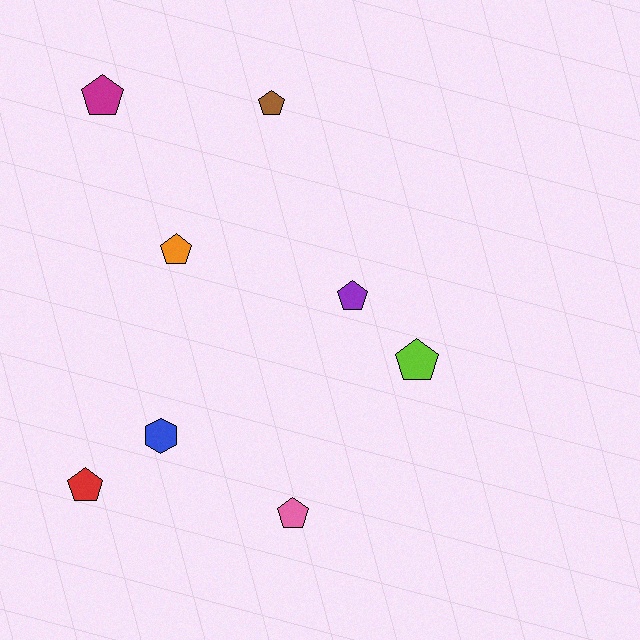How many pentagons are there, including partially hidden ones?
There are 7 pentagons.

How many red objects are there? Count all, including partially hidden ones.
There is 1 red object.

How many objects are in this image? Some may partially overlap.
There are 8 objects.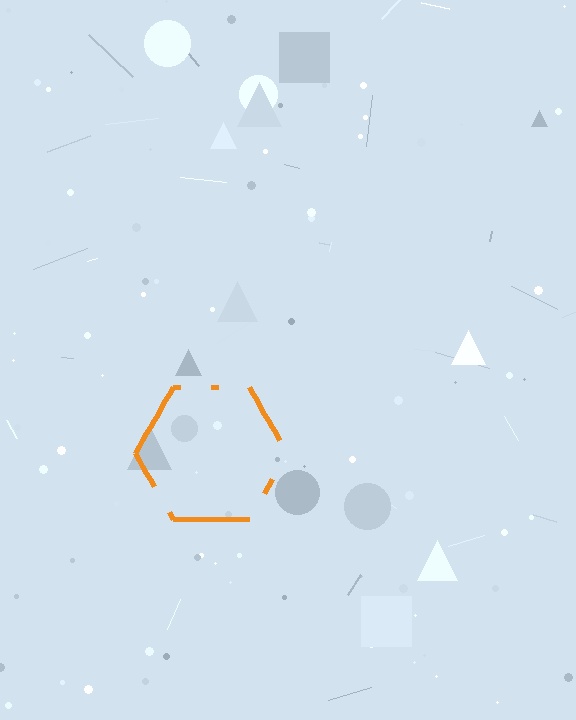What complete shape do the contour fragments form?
The contour fragments form a hexagon.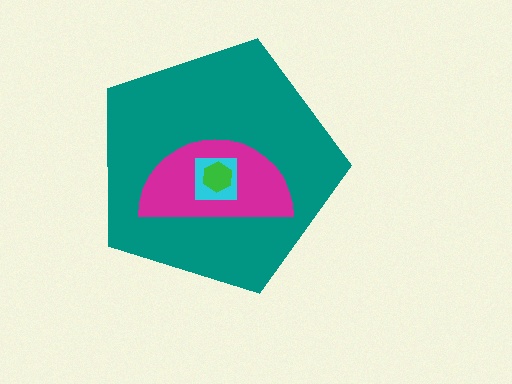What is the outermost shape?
The teal pentagon.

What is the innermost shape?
The green hexagon.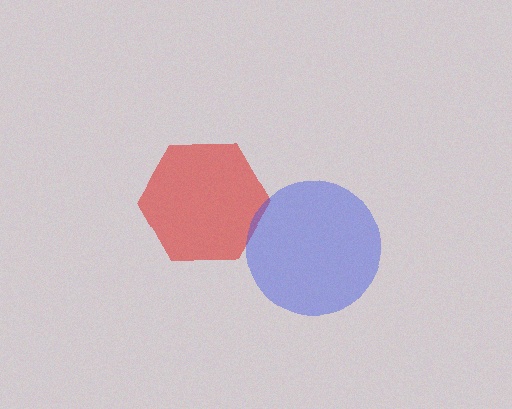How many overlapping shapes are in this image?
There are 2 overlapping shapes in the image.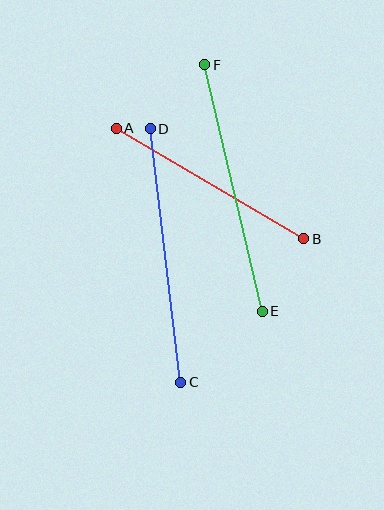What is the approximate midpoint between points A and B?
The midpoint is at approximately (210, 184) pixels.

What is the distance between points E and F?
The distance is approximately 253 pixels.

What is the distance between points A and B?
The distance is approximately 217 pixels.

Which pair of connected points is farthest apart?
Points C and D are farthest apart.